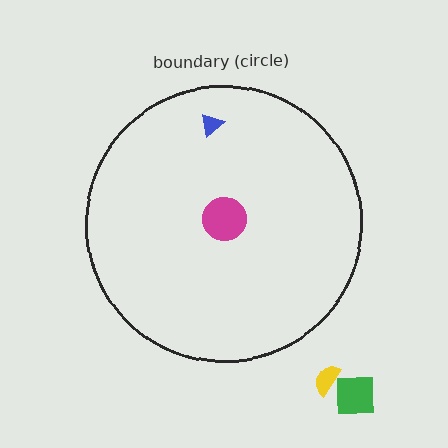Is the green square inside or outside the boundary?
Outside.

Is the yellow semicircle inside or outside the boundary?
Outside.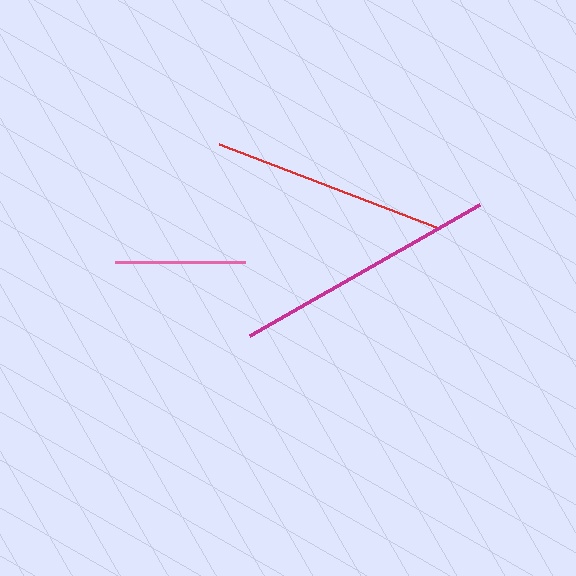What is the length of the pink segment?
The pink segment is approximately 130 pixels long.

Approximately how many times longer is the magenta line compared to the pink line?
The magenta line is approximately 2.0 times the length of the pink line.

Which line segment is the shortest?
The pink line is the shortest at approximately 130 pixels.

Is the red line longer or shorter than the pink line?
The red line is longer than the pink line.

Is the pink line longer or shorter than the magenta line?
The magenta line is longer than the pink line.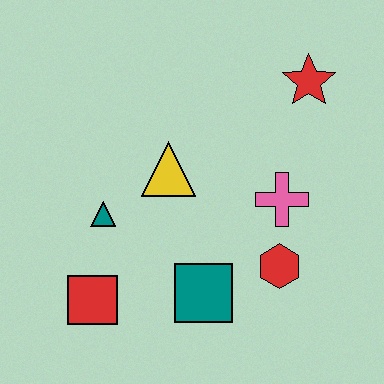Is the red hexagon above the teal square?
Yes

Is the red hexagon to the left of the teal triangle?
No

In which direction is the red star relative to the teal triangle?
The red star is to the right of the teal triangle.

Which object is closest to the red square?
The teal triangle is closest to the red square.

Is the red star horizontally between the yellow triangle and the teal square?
No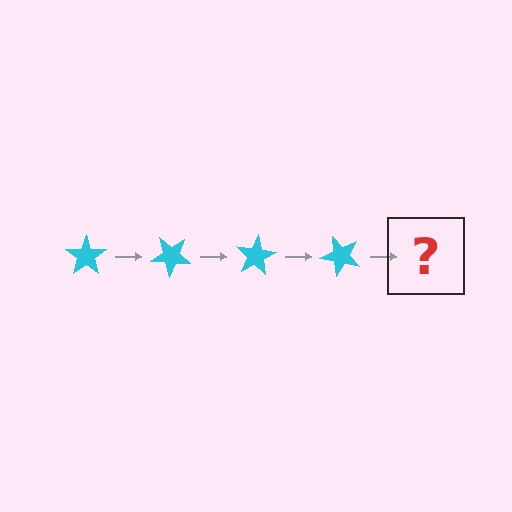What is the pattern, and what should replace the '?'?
The pattern is that the star rotates 40 degrees each step. The '?' should be a cyan star rotated 160 degrees.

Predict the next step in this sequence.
The next step is a cyan star rotated 160 degrees.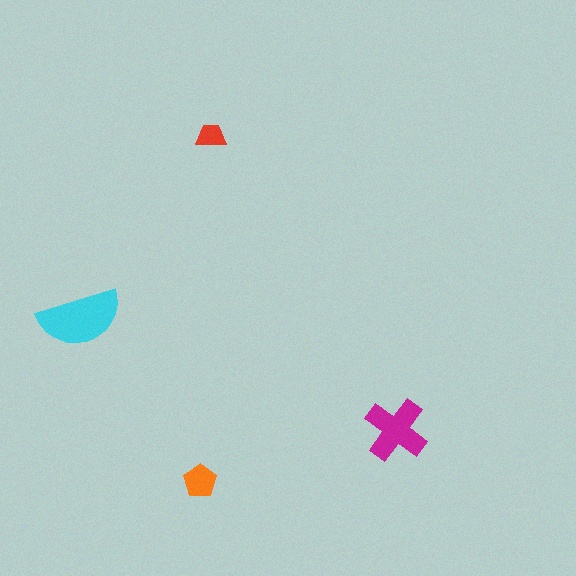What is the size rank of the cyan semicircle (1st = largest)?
1st.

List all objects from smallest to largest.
The red trapezoid, the orange pentagon, the magenta cross, the cyan semicircle.